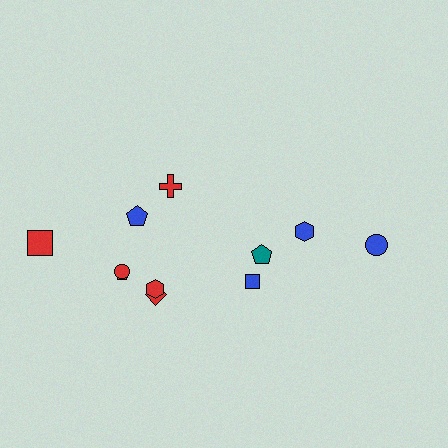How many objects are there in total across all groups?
There are 11 objects.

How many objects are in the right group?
There are 4 objects.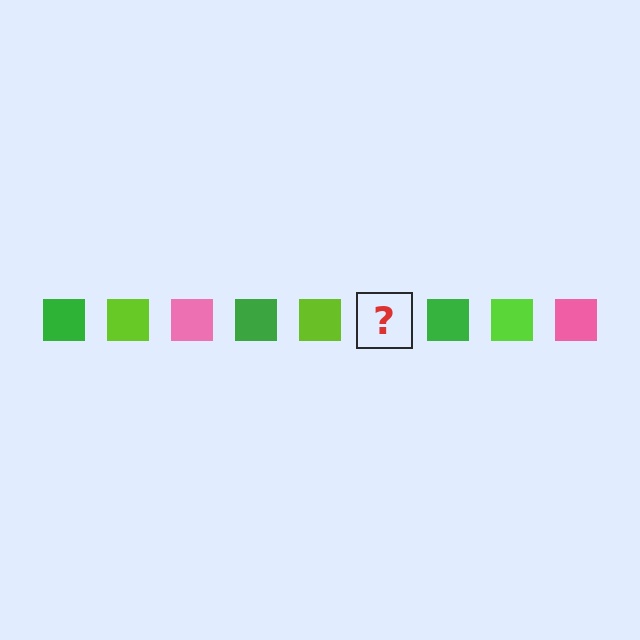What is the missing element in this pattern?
The missing element is a pink square.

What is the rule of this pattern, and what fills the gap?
The rule is that the pattern cycles through green, lime, pink squares. The gap should be filled with a pink square.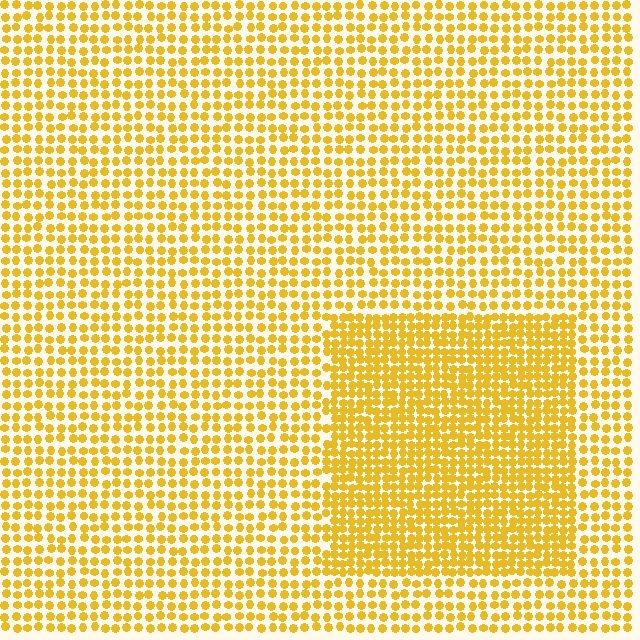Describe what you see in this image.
The image contains small yellow elements arranged at two different densities. A rectangle-shaped region is visible where the elements are more densely packed than the surrounding area.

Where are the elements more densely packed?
The elements are more densely packed inside the rectangle boundary.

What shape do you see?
I see a rectangle.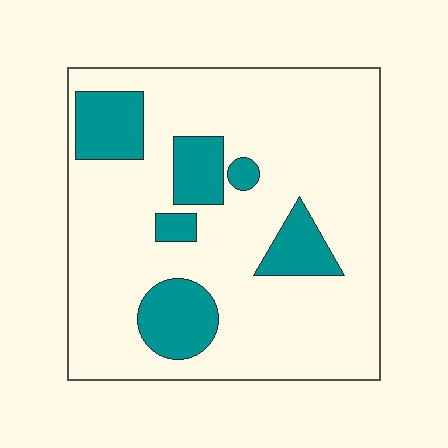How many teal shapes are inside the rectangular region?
6.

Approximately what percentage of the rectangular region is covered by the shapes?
Approximately 20%.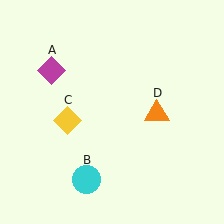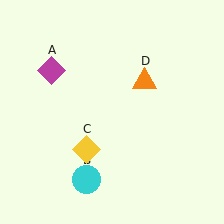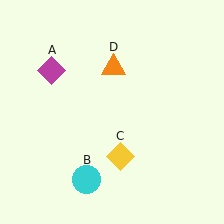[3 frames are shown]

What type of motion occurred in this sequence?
The yellow diamond (object C), orange triangle (object D) rotated counterclockwise around the center of the scene.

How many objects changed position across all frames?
2 objects changed position: yellow diamond (object C), orange triangle (object D).